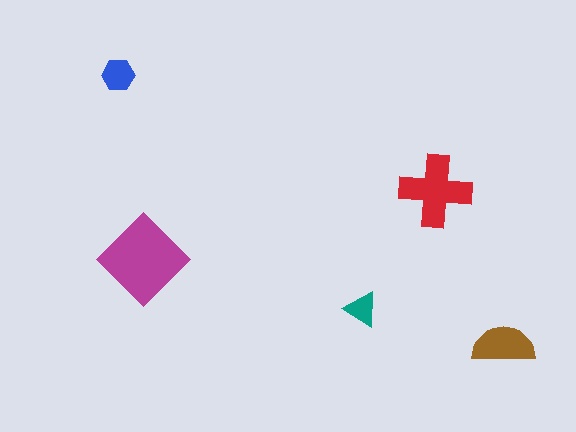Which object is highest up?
The blue hexagon is topmost.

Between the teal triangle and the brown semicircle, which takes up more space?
The brown semicircle.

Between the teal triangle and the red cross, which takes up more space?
The red cross.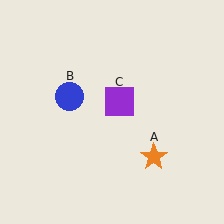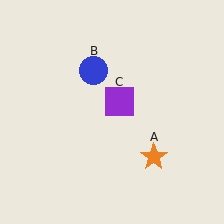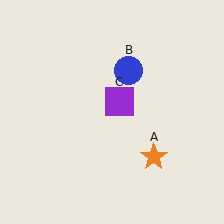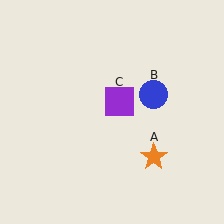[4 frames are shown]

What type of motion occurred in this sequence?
The blue circle (object B) rotated clockwise around the center of the scene.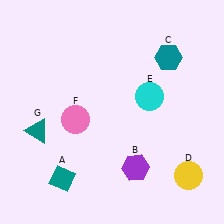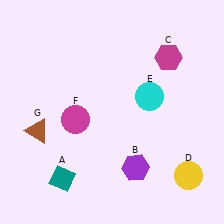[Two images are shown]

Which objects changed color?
C changed from teal to magenta. F changed from pink to magenta. G changed from teal to brown.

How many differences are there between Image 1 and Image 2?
There are 3 differences between the two images.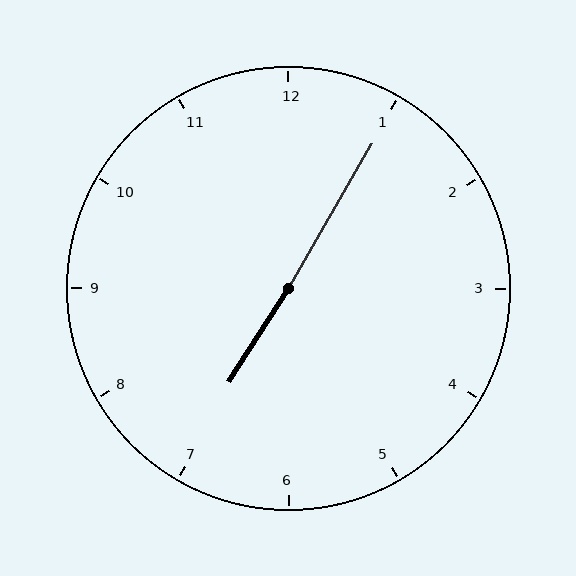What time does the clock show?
7:05.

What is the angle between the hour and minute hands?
Approximately 178 degrees.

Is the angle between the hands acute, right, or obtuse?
It is obtuse.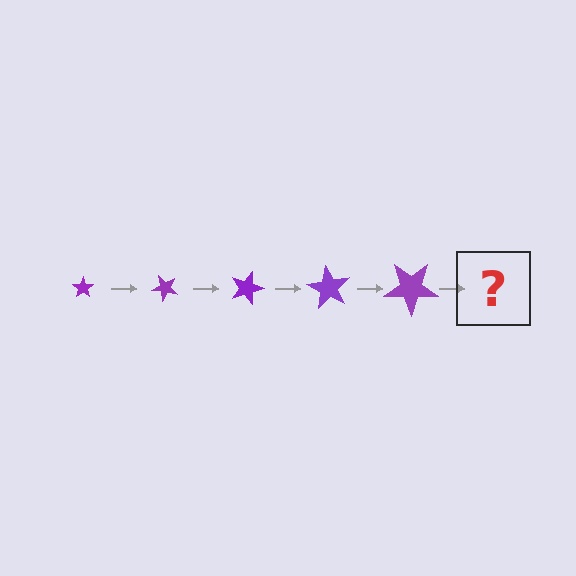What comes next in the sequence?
The next element should be a star, larger than the previous one and rotated 225 degrees from the start.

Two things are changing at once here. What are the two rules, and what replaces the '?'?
The two rules are that the star grows larger each step and it rotates 45 degrees each step. The '?' should be a star, larger than the previous one and rotated 225 degrees from the start.